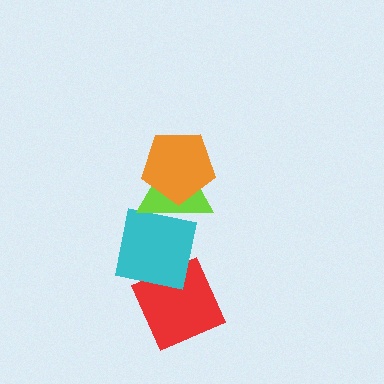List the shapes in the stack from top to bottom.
From top to bottom: the orange pentagon, the lime triangle, the cyan square, the red diamond.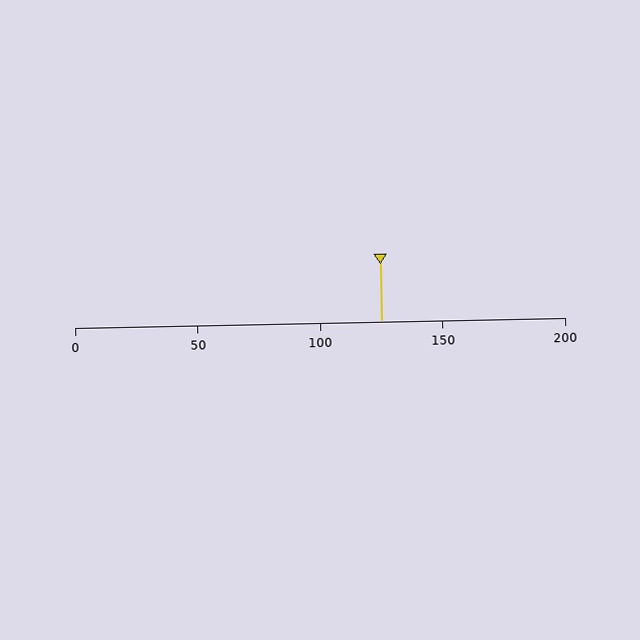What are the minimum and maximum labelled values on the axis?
The axis runs from 0 to 200.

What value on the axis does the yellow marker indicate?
The marker indicates approximately 125.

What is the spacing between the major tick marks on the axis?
The major ticks are spaced 50 apart.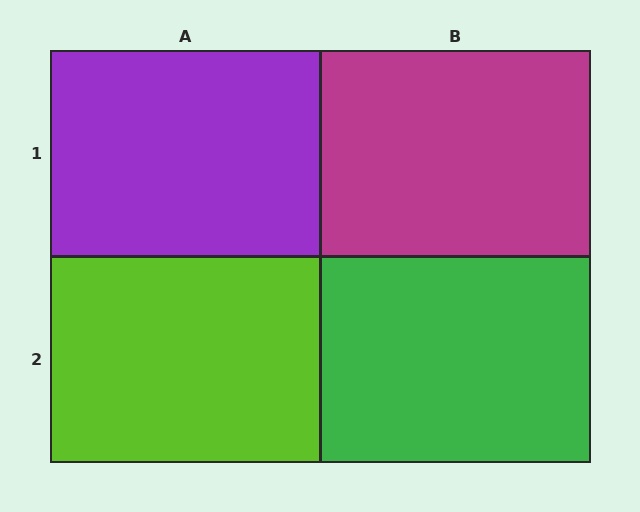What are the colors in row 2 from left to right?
Lime, green.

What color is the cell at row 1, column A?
Purple.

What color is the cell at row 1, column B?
Magenta.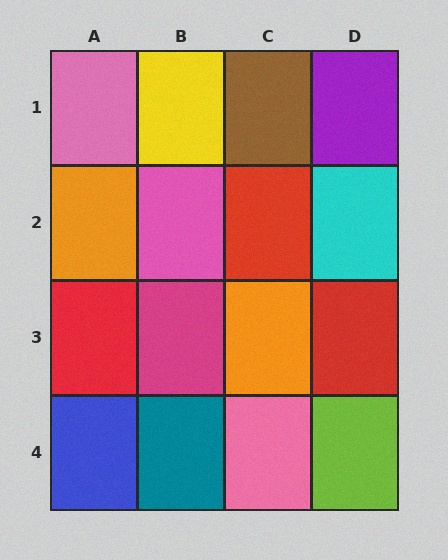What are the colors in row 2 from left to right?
Orange, pink, red, cyan.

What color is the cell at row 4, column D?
Lime.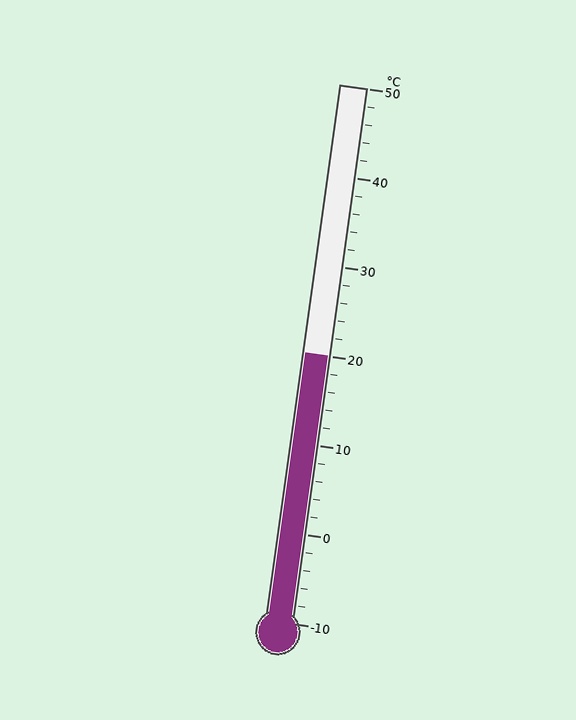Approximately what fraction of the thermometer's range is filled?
The thermometer is filled to approximately 50% of its range.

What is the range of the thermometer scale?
The thermometer scale ranges from -10°C to 50°C.